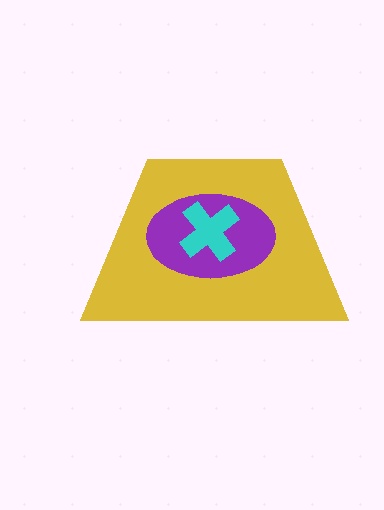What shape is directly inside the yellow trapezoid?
The purple ellipse.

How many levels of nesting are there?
3.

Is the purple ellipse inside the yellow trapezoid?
Yes.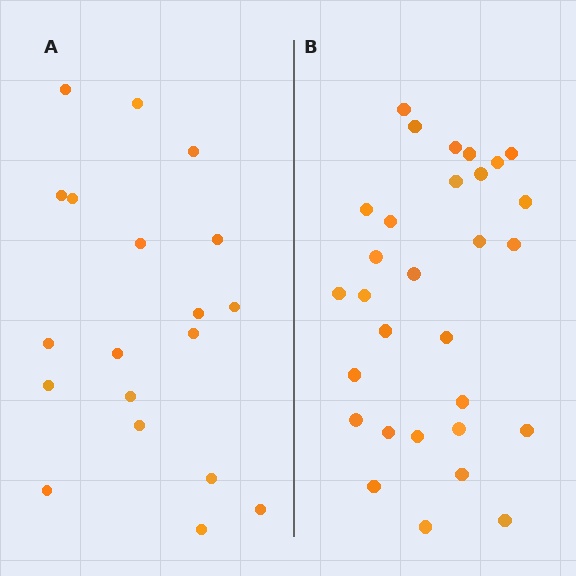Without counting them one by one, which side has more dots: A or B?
Region B (the right region) has more dots.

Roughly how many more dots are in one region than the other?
Region B has roughly 12 or so more dots than region A.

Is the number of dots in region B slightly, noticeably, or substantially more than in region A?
Region B has substantially more. The ratio is roughly 1.6 to 1.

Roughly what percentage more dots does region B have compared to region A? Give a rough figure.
About 60% more.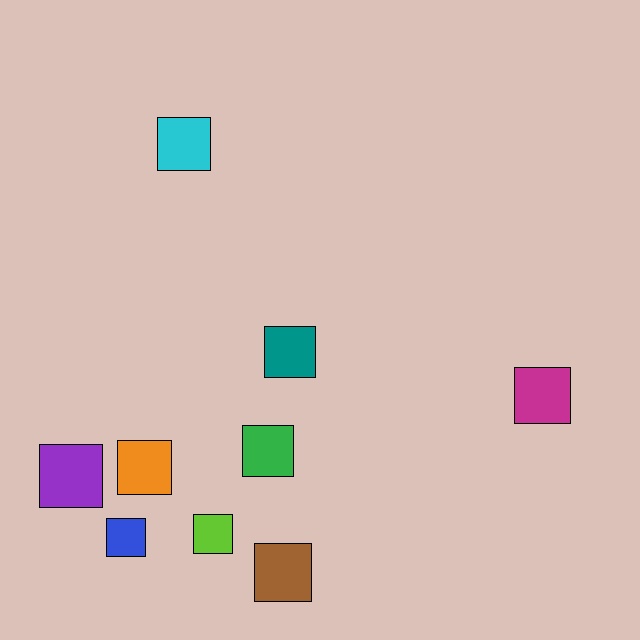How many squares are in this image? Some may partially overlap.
There are 9 squares.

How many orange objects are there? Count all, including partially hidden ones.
There is 1 orange object.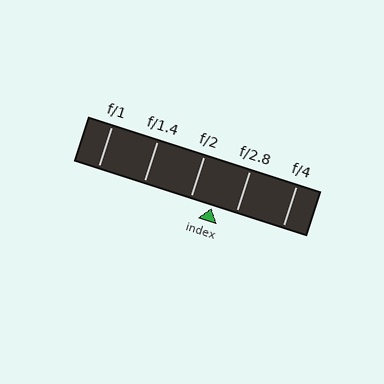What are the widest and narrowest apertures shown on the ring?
The widest aperture shown is f/1 and the narrowest is f/4.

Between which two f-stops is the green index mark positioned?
The index mark is between f/2 and f/2.8.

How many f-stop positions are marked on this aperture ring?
There are 5 f-stop positions marked.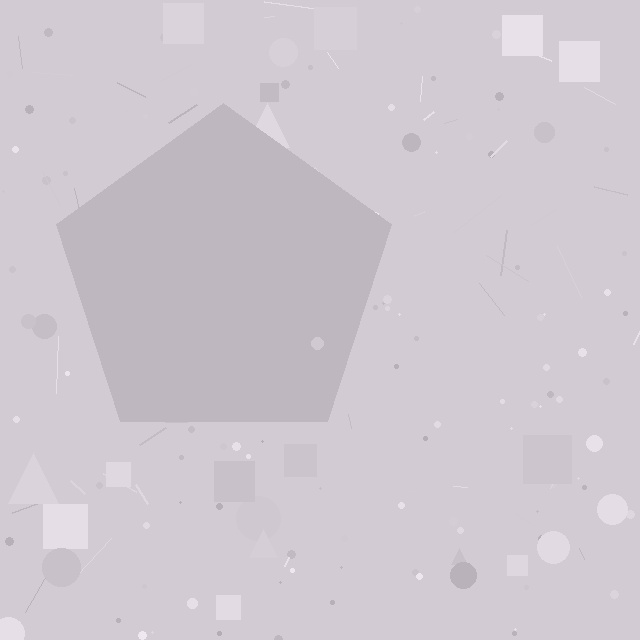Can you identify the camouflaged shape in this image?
The camouflaged shape is a pentagon.